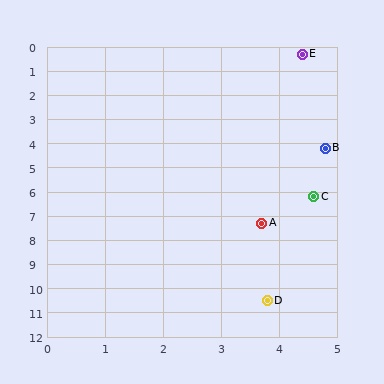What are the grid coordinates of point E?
Point E is at approximately (4.4, 0.3).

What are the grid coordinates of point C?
Point C is at approximately (4.6, 6.2).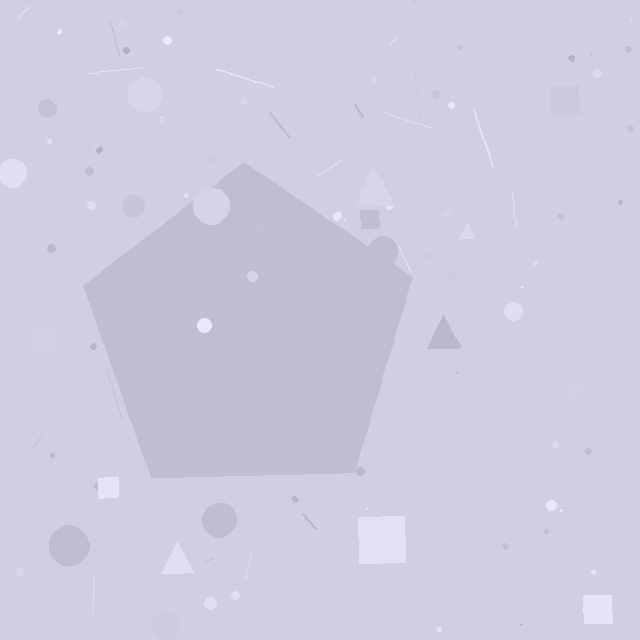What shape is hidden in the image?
A pentagon is hidden in the image.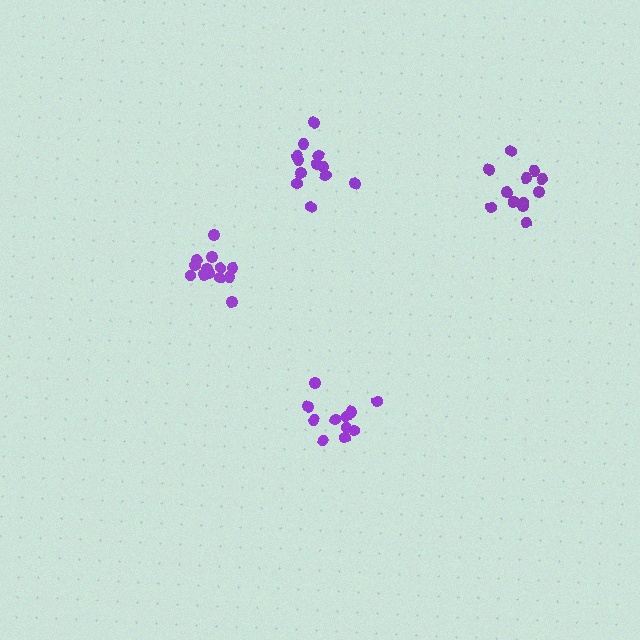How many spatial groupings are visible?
There are 4 spatial groupings.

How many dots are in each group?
Group 1: 13 dots, Group 2: 11 dots, Group 3: 12 dots, Group 4: 12 dots (48 total).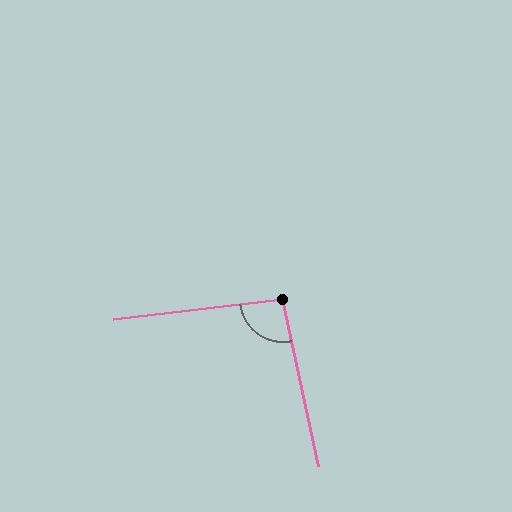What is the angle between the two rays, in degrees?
Approximately 95 degrees.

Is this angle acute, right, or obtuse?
It is obtuse.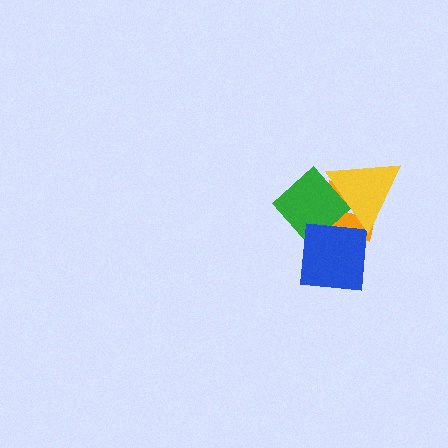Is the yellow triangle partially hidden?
No, no other shape covers it.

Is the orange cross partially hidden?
Yes, it is partially covered by another shape.